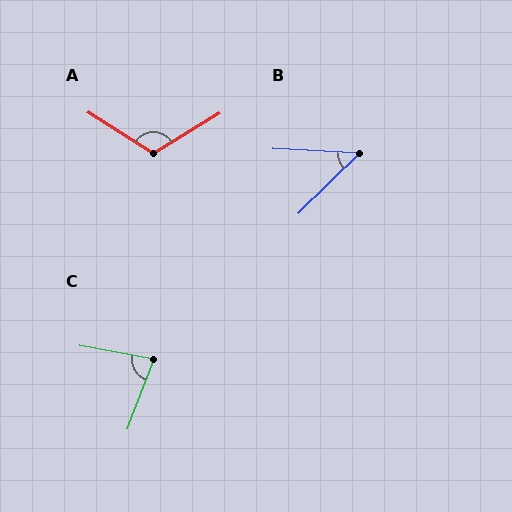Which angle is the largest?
A, at approximately 117 degrees.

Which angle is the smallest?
B, at approximately 47 degrees.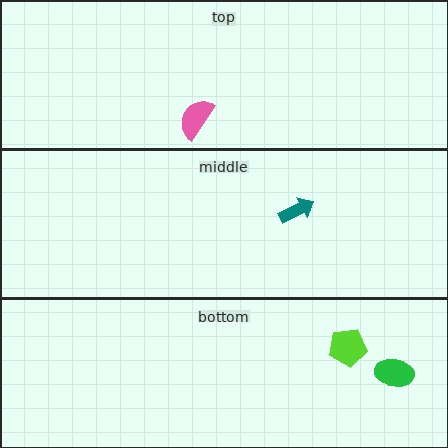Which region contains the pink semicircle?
The top region.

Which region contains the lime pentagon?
The bottom region.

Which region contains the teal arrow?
The middle region.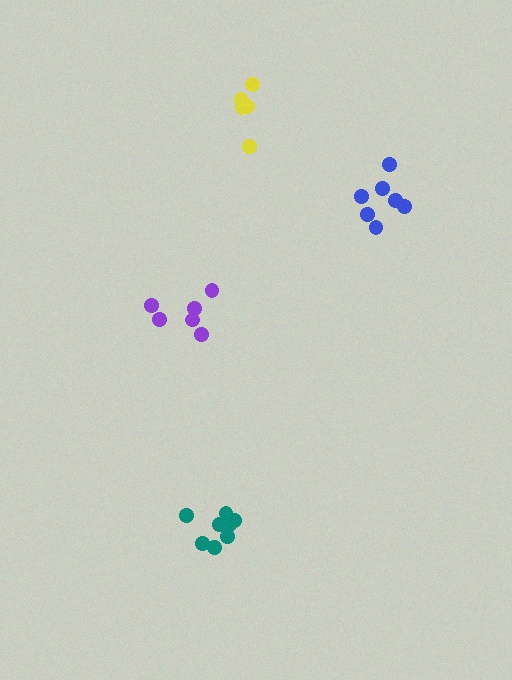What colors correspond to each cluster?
The clusters are colored: purple, teal, blue, yellow.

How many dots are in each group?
Group 1: 6 dots, Group 2: 8 dots, Group 3: 7 dots, Group 4: 5 dots (26 total).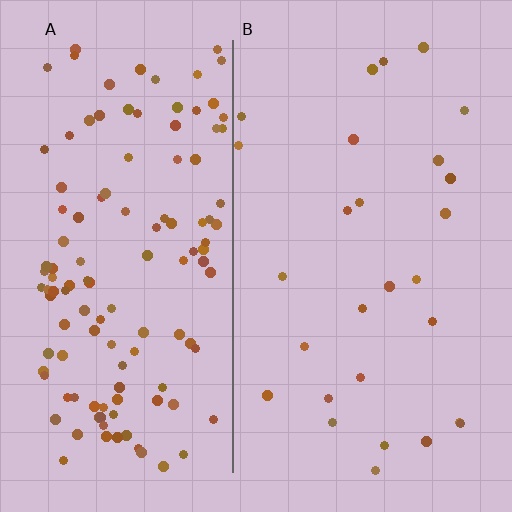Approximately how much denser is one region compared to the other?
Approximately 4.6× — region A over region B.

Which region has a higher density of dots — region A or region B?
A (the left).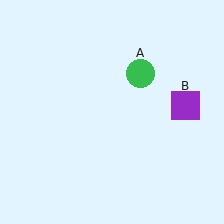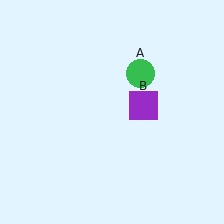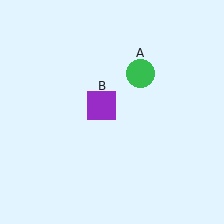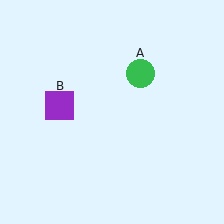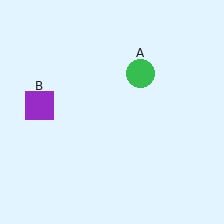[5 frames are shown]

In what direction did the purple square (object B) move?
The purple square (object B) moved left.